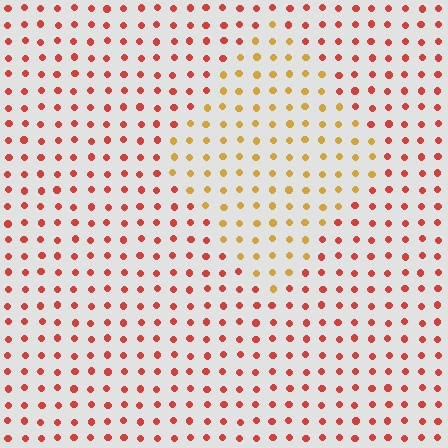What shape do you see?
I see a diamond.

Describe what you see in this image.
The image is filled with small red elements in a uniform arrangement. A diamond-shaped region is visible where the elements are tinted to a slightly different hue, forming a subtle color boundary.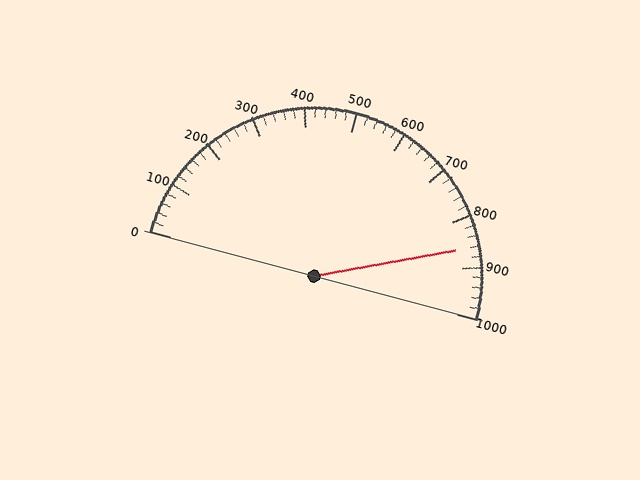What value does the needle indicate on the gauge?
The needle indicates approximately 860.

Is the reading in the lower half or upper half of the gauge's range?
The reading is in the upper half of the range (0 to 1000).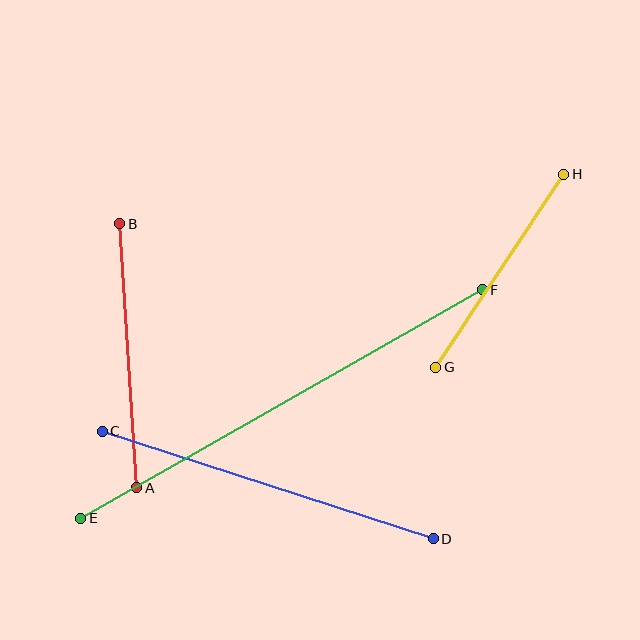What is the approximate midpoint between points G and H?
The midpoint is at approximately (500, 271) pixels.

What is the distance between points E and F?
The distance is approximately 462 pixels.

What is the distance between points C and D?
The distance is approximately 348 pixels.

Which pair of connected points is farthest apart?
Points E and F are farthest apart.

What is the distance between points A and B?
The distance is approximately 265 pixels.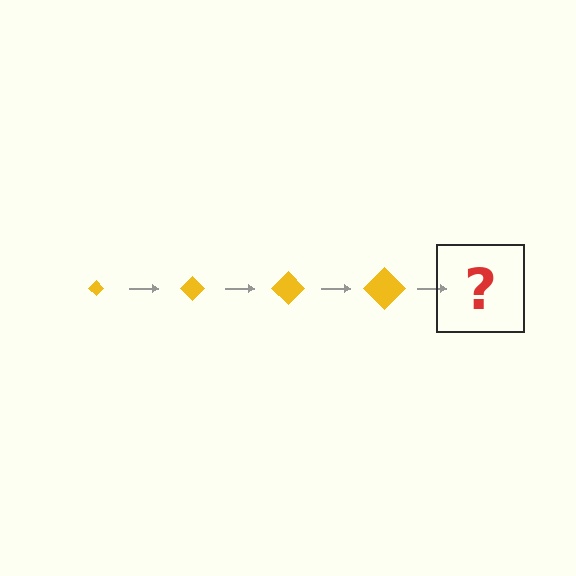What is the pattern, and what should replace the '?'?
The pattern is that the diamond gets progressively larger each step. The '?' should be a yellow diamond, larger than the previous one.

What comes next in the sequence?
The next element should be a yellow diamond, larger than the previous one.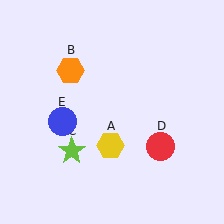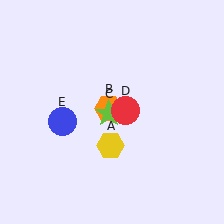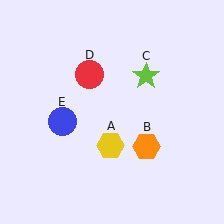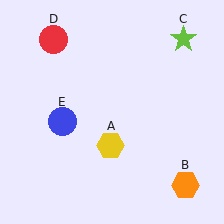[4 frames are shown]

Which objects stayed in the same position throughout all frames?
Yellow hexagon (object A) and blue circle (object E) remained stationary.